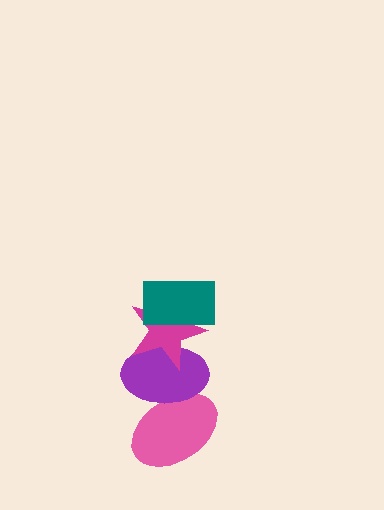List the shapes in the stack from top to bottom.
From top to bottom: the teal rectangle, the magenta star, the purple ellipse, the pink ellipse.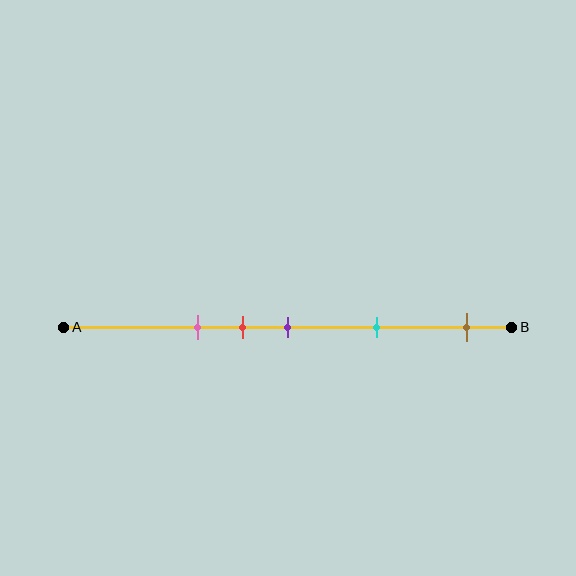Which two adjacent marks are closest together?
The red and purple marks are the closest adjacent pair.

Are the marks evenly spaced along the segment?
No, the marks are not evenly spaced.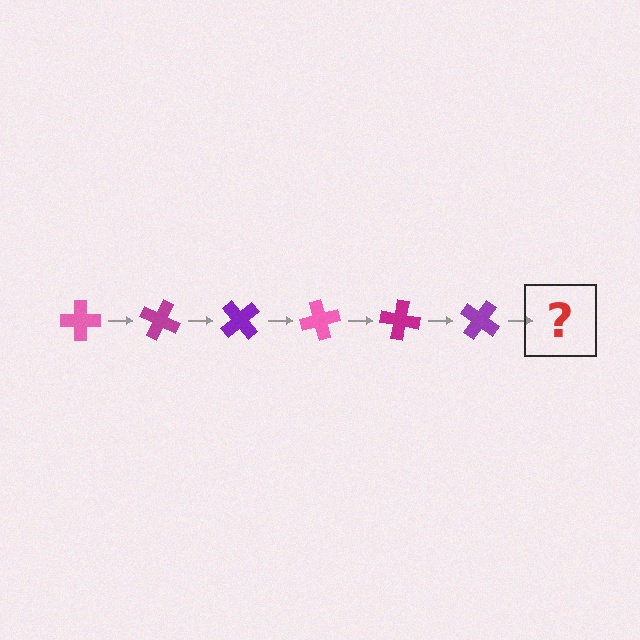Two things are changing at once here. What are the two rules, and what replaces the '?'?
The two rules are that it rotates 25 degrees each step and the color cycles through pink, magenta, and purple. The '?' should be a pink cross, rotated 150 degrees from the start.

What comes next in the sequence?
The next element should be a pink cross, rotated 150 degrees from the start.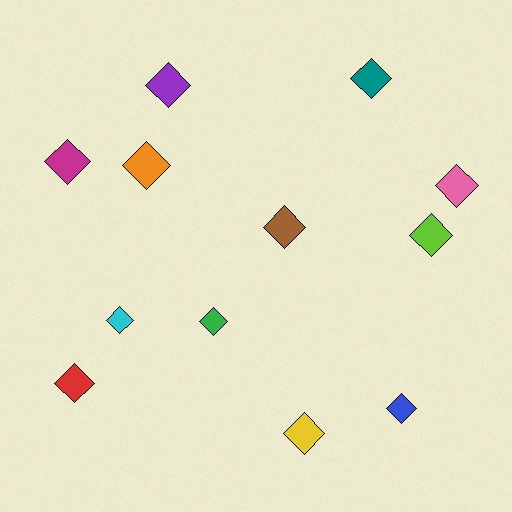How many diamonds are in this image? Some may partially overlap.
There are 12 diamonds.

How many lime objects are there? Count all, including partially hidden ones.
There is 1 lime object.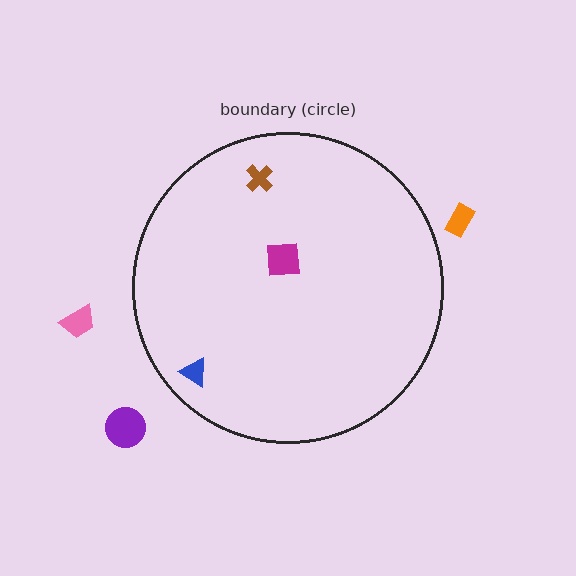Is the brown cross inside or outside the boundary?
Inside.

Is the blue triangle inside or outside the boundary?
Inside.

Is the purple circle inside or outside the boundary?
Outside.